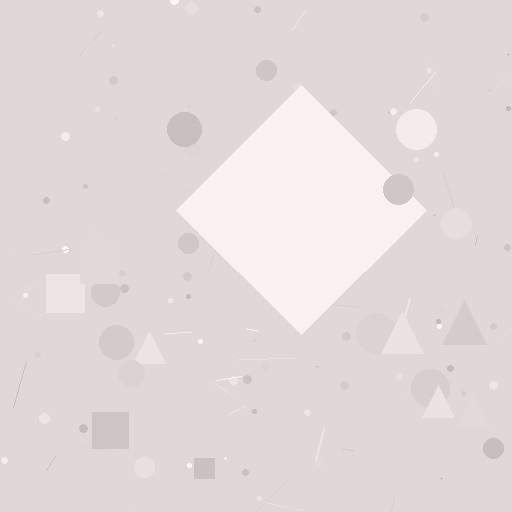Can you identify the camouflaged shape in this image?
The camouflaged shape is a diamond.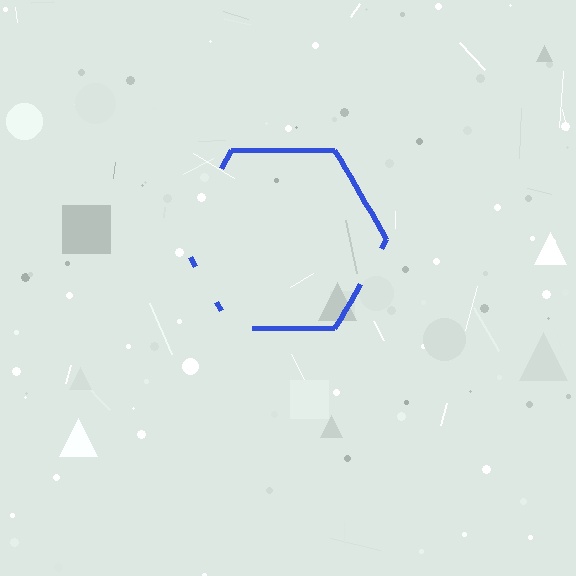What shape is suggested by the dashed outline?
The dashed outline suggests a hexagon.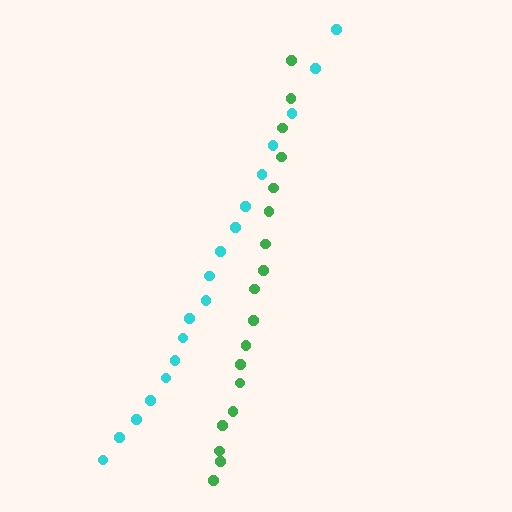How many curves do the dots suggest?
There are 2 distinct paths.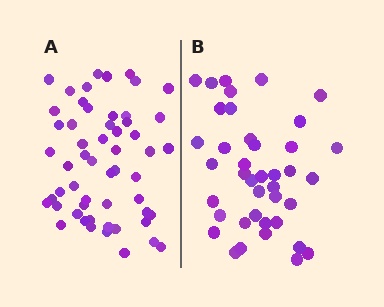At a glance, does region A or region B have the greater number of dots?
Region A (the left region) has more dots.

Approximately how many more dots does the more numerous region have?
Region A has approximately 15 more dots than region B.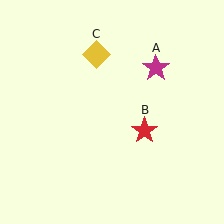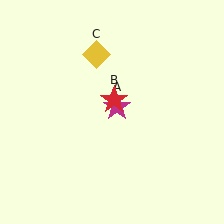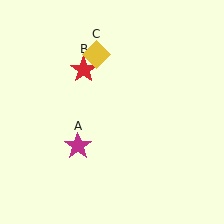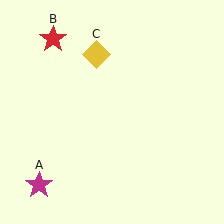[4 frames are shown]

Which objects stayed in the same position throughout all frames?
Yellow diamond (object C) remained stationary.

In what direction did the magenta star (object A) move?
The magenta star (object A) moved down and to the left.